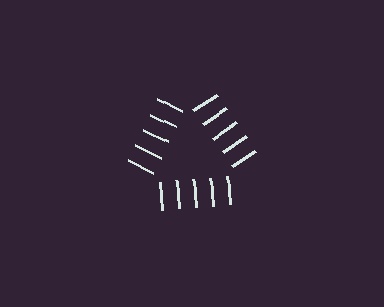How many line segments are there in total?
15 — 5 along each of the 3 edges.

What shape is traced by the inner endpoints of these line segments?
An illusory triangle — the line segments terminate on its edges but no continuous stroke is drawn.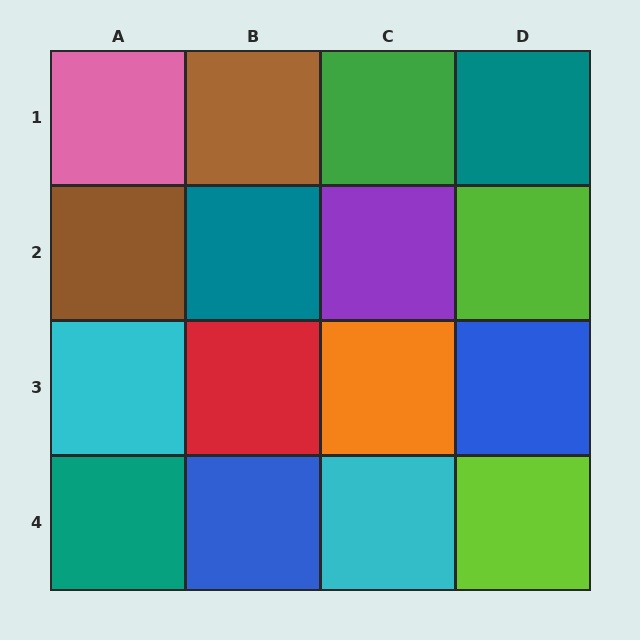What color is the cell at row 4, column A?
Teal.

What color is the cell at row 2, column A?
Brown.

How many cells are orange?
1 cell is orange.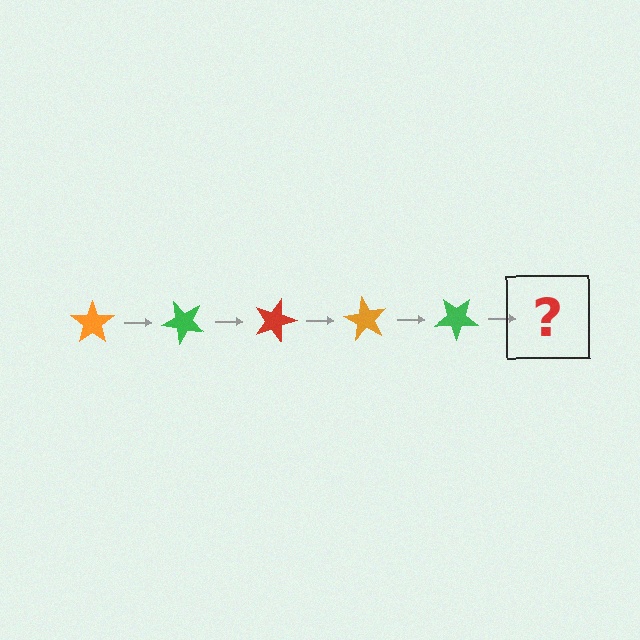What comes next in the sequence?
The next element should be a red star, rotated 225 degrees from the start.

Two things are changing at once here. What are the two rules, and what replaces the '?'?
The two rules are that it rotates 45 degrees each step and the color cycles through orange, green, and red. The '?' should be a red star, rotated 225 degrees from the start.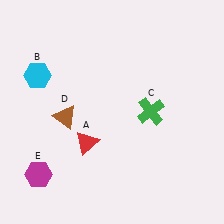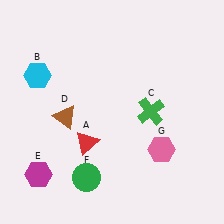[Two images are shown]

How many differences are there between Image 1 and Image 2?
There are 2 differences between the two images.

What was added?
A green circle (F), a pink hexagon (G) were added in Image 2.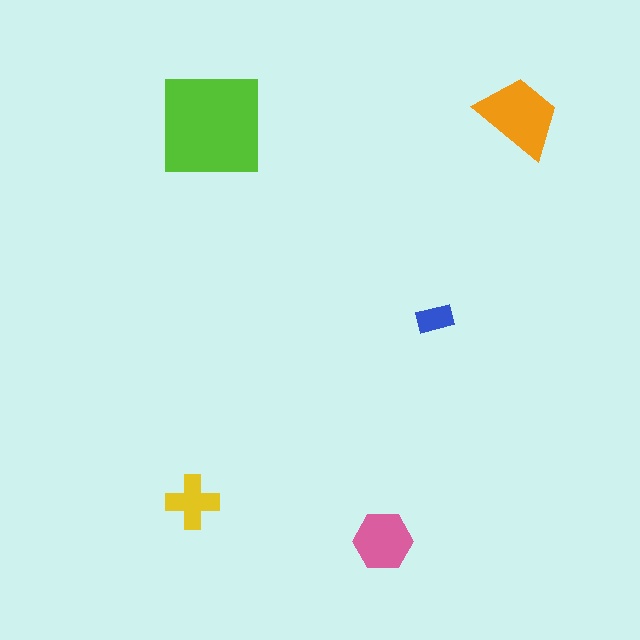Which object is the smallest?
The blue rectangle.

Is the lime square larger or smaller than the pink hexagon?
Larger.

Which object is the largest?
The lime square.